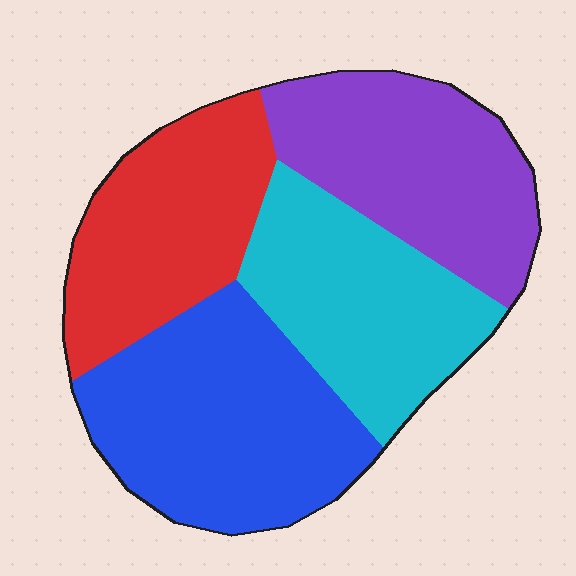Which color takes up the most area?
Blue, at roughly 30%.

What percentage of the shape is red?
Red takes up about one fifth (1/5) of the shape.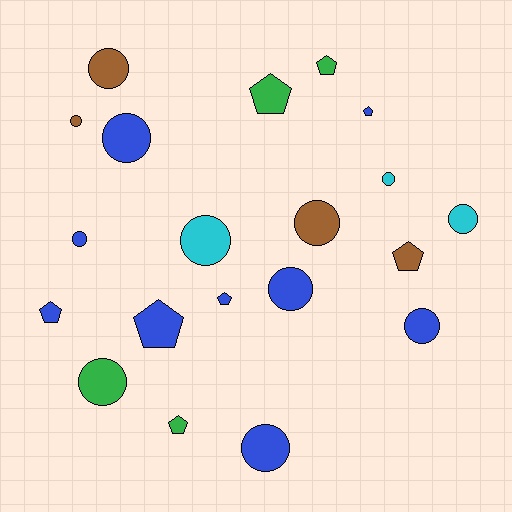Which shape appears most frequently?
Circle, with 12 objects.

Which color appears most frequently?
Blue, with 9 objects.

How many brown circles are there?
There are 3 brown circles.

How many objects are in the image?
There are 20 objects.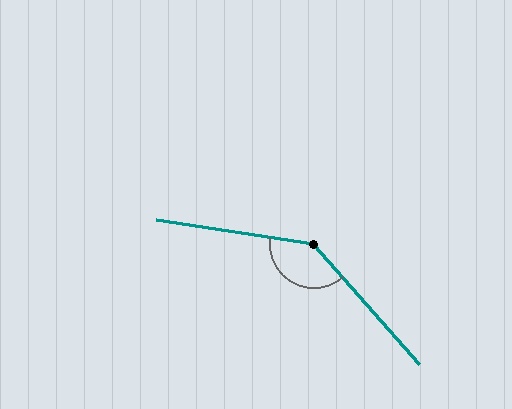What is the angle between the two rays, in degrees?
Approximately 140 degrees.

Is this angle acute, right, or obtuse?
It is obtuse.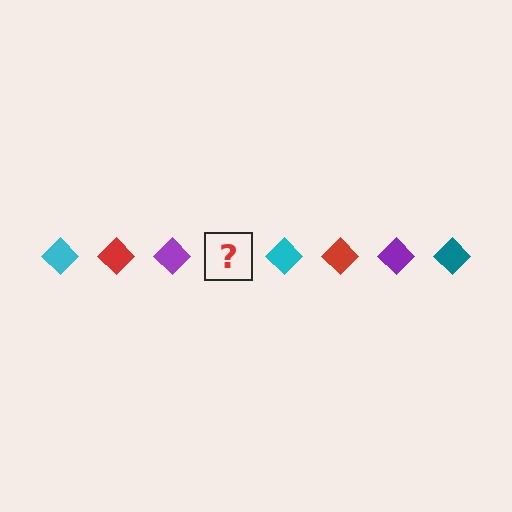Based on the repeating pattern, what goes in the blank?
The blank should be a teal diamond.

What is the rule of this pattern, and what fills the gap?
The rule is that the pattern cycles through cyan, red, purple, teal diamonds. The gap should be filled with a teal diamond.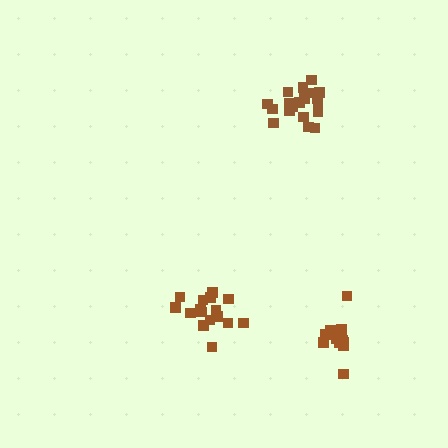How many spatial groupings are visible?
There are 3 spatial groupings.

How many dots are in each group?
Group 1: 19 dots, Group 2: 14 dots, Group 3: 18 dots (51 total).